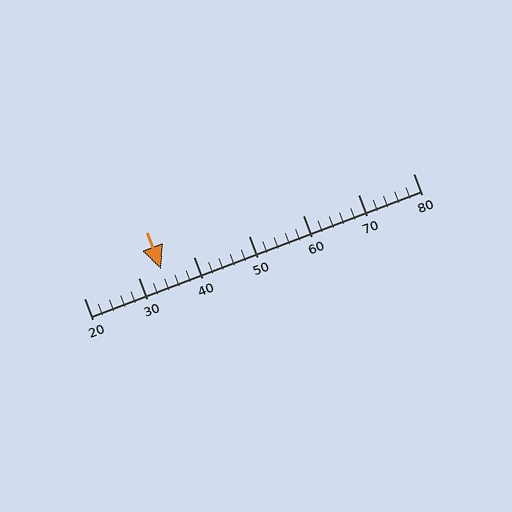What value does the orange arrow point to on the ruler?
The orange arrow points to approximately 34.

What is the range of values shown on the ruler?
The ruler shows values from 20 to 80.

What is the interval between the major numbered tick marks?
The major tick marks are spaced 10 units apart.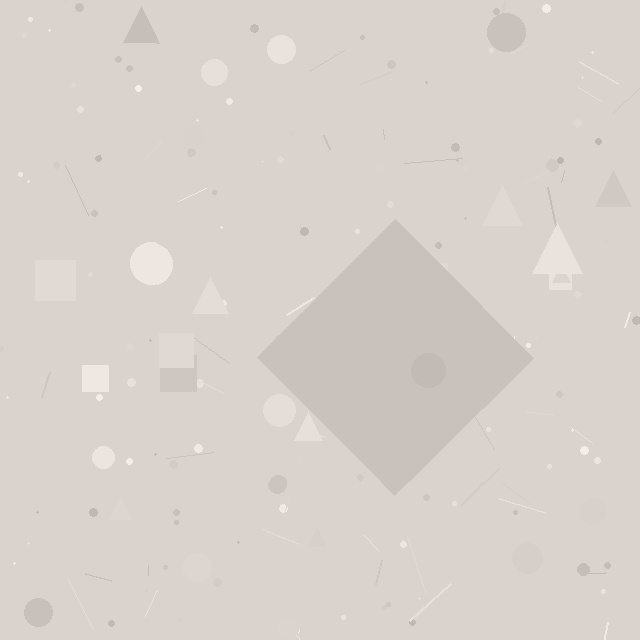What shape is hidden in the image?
A diamond is hidden in the image.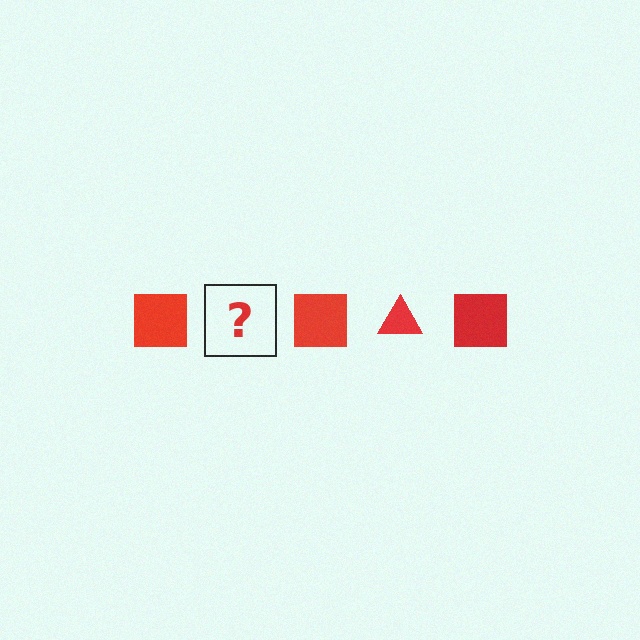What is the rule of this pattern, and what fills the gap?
The rule is that the pattern cycles through square, triangle shapes in red. The gap should be filled with a red triangle.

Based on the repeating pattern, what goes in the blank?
The blank should be a red triangle.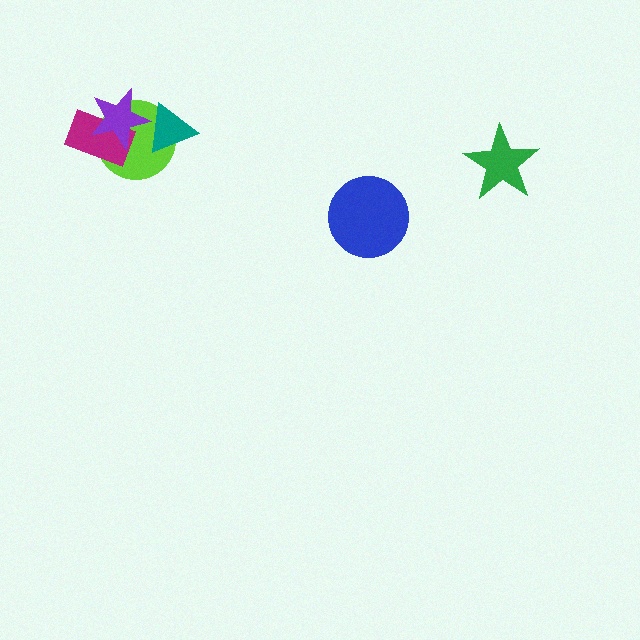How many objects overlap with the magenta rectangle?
2 objects overlap with the magenta rectangle.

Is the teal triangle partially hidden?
Yes, it is partially covered by another shape.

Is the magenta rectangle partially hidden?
Yes, it is partially covered by another shape.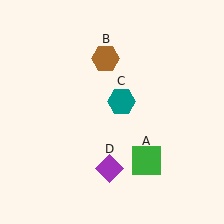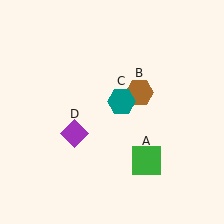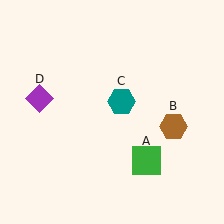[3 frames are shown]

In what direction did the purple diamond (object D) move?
The purple diamond (object D) moved up and to the left.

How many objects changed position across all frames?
2 objects changed position: brown hexagon (object B), purple diamond (object D).